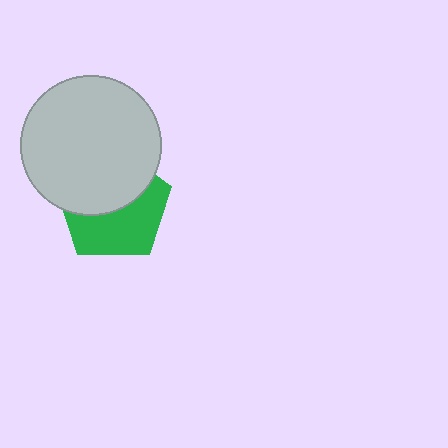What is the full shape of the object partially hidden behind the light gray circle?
The partially hidden object is a green pentagon.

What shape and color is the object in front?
The object in front is a light gray circle.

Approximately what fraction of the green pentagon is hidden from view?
Roughly 49% of the green pentagon is hidden behind the light gray circle.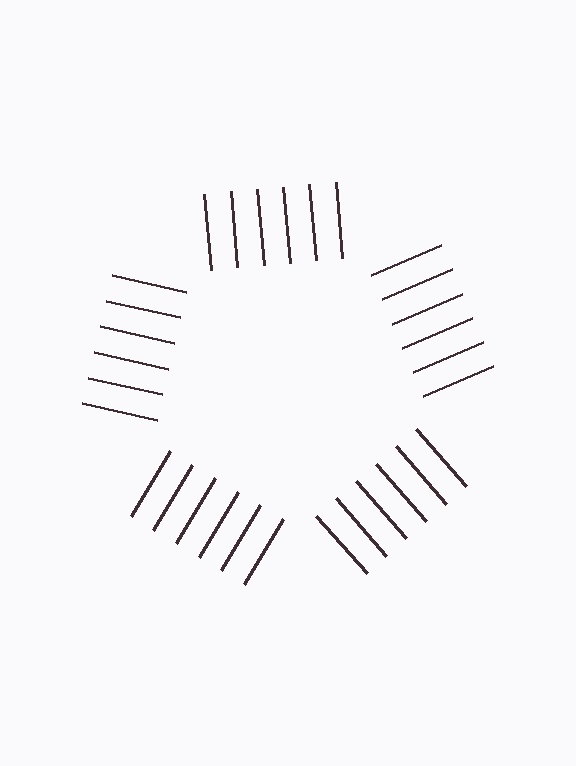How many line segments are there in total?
30 — 6 along each of the 5 edges.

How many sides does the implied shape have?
5 sides — the line-ends trace a pentagon.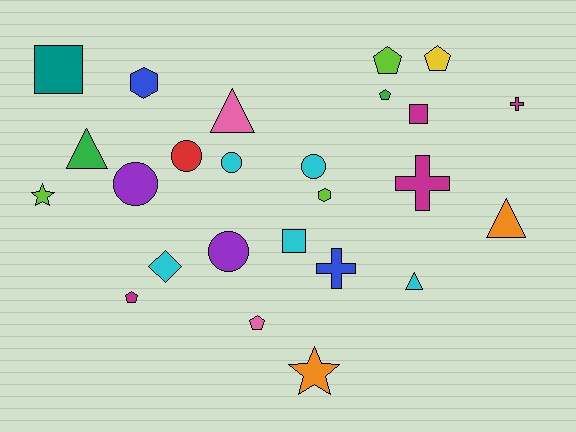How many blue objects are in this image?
There are 2 blue objects.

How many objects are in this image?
There are 25 objects.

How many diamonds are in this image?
There is 1 diamond.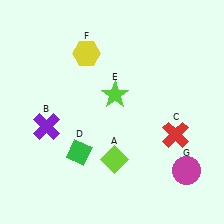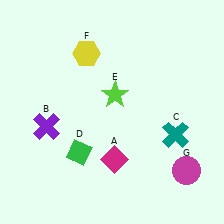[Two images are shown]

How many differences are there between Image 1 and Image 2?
There are 2 differences between the two images.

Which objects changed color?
A changed from lime to magenta. C changed from red to teal.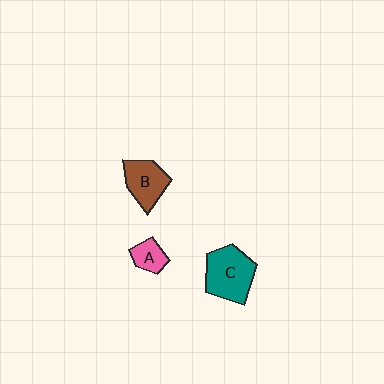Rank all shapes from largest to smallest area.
From largest to smallest: C (teal), B (brown), A (pink).